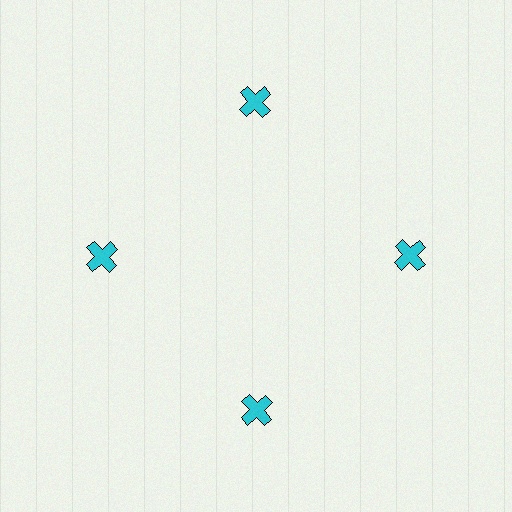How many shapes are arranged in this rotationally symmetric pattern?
There are 4 shapes, arranged in 4 groups of 1.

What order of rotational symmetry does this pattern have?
This pattern has 4-fold rotational symmetry.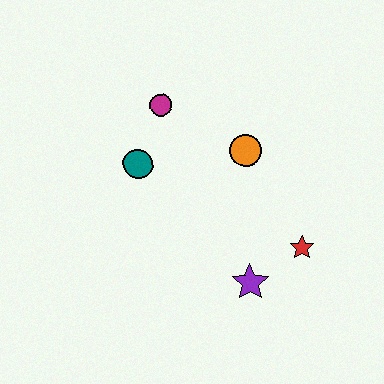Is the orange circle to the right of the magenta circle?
Yes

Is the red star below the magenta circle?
Yes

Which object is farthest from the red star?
The magenta circle is farthest from the red star.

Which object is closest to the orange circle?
The magenta circle is closest to the orange circle.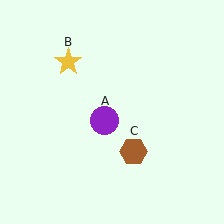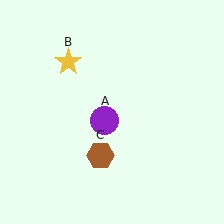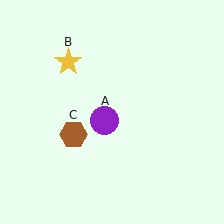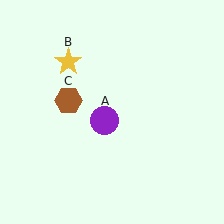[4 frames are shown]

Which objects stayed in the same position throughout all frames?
Purple circle (object A) and yellow star (object B) remained stationary.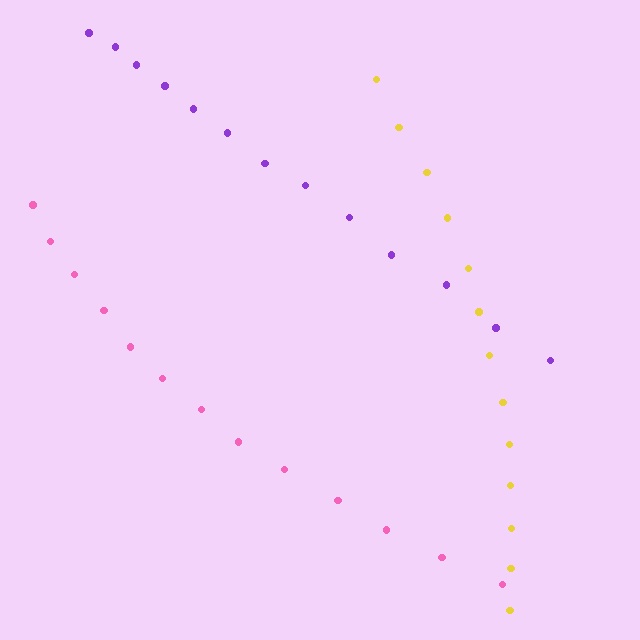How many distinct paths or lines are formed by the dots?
There are 3 distinct paths.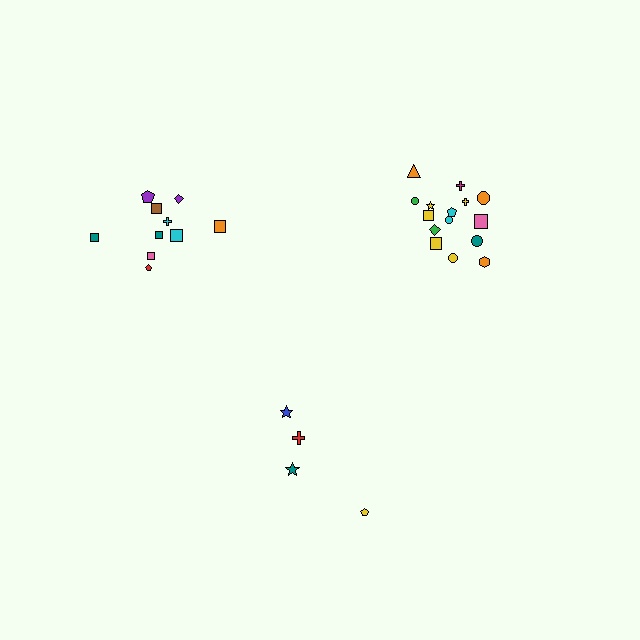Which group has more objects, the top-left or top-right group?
The top-right group.